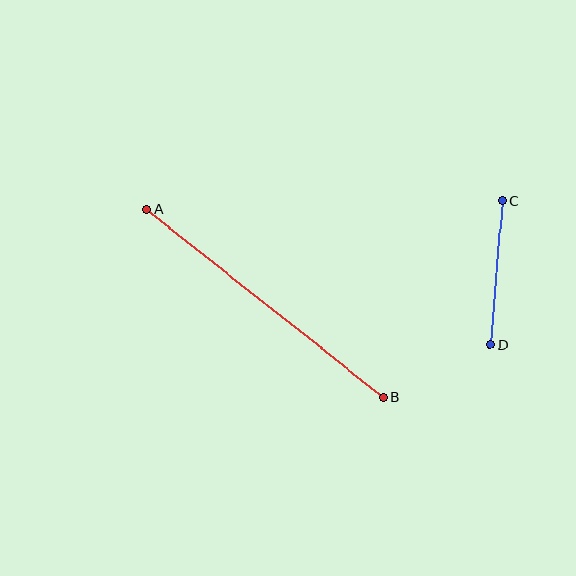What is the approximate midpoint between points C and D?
The midpoint is at approximately (496, 273) pixels.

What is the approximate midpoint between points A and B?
The midpoint is at approximately (265, 303) pixels.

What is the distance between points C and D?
The distance is approximately 144 pixels.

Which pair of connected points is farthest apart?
Points A and B are farthest apart.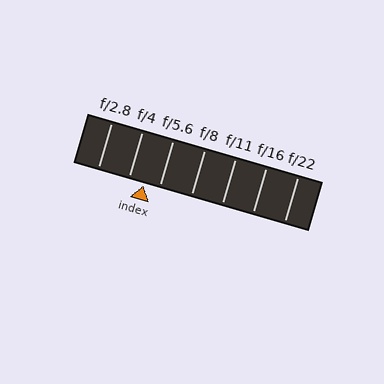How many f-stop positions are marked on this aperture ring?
There are 7 f-stop positions marked.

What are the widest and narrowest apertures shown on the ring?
The widest aperture shown is f/2.8 and the narrowest is f/22.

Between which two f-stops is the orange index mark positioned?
The index mark is between f/4 and f/5.6.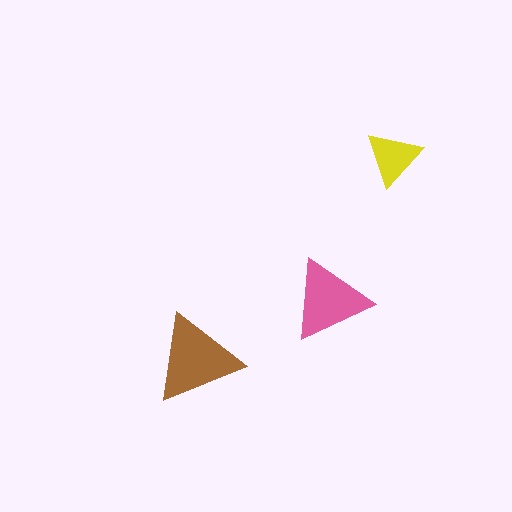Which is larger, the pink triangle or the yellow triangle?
The pink one.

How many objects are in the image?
There are 3 objects in the image.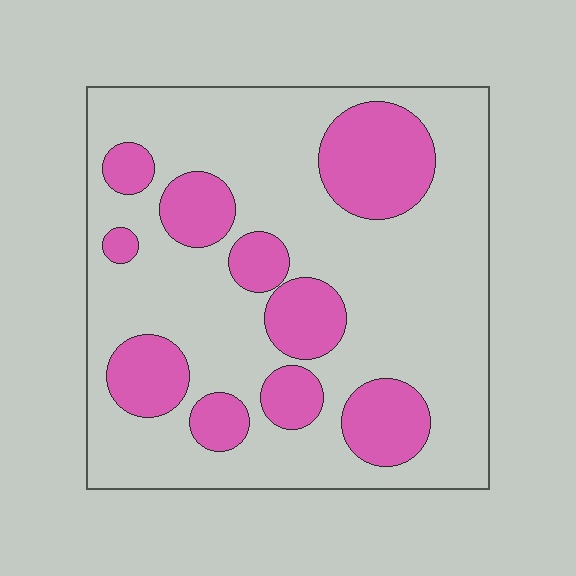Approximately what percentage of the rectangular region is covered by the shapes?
Approximately 30%.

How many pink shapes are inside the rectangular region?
10.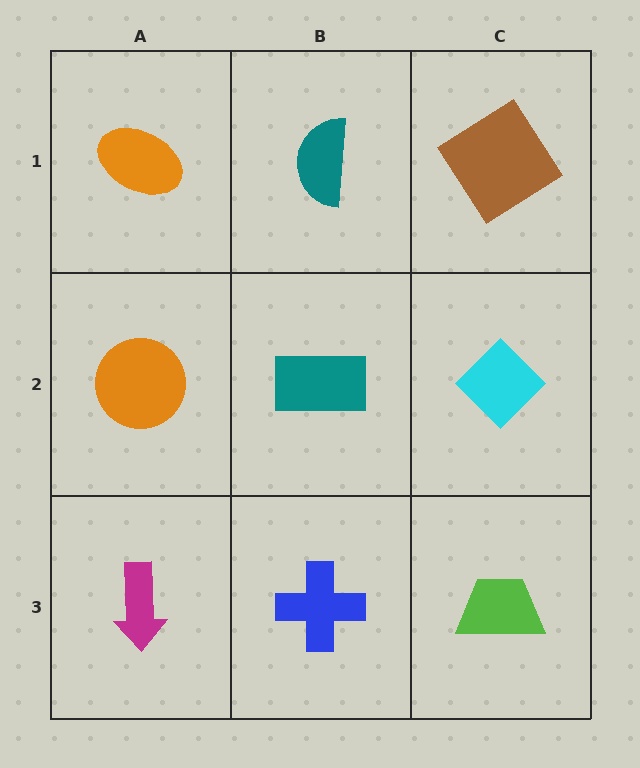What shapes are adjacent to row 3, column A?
An orange circle (row 2, column A), a blue cross (row 3, column B).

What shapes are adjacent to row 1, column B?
A teal rectangle (row 2, column B), an orange ellipse (row 1, column A), a brown diamond (row 1, column C).